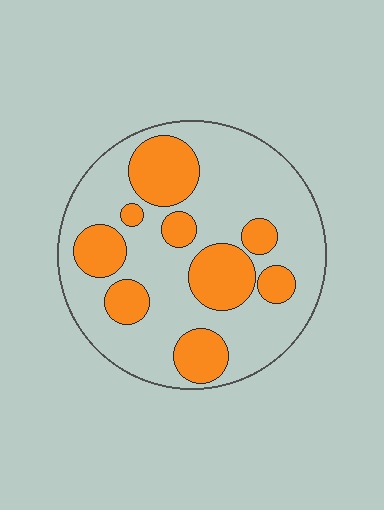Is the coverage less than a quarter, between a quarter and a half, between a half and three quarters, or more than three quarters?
Between a quarter and a half.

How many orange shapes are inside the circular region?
9.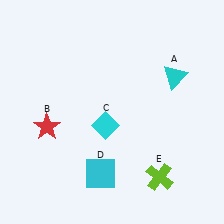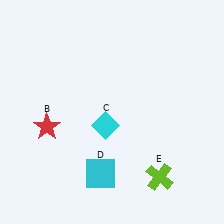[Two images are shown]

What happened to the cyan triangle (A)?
The cyan triangle (A) was removed in Image 2. It was in the top-right area of Image 1.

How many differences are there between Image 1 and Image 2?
There is 1 difference between the two images.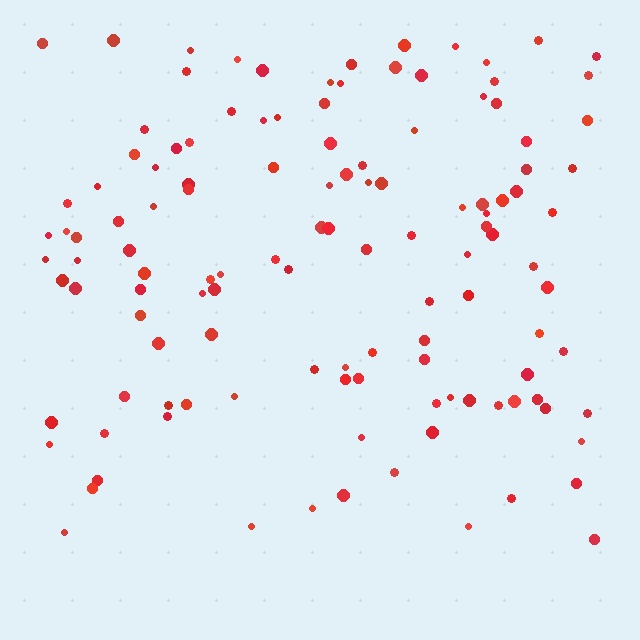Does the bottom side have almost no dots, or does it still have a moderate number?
Still a moderate number, just noticeably fewer than the top.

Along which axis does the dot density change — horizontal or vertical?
Vertical.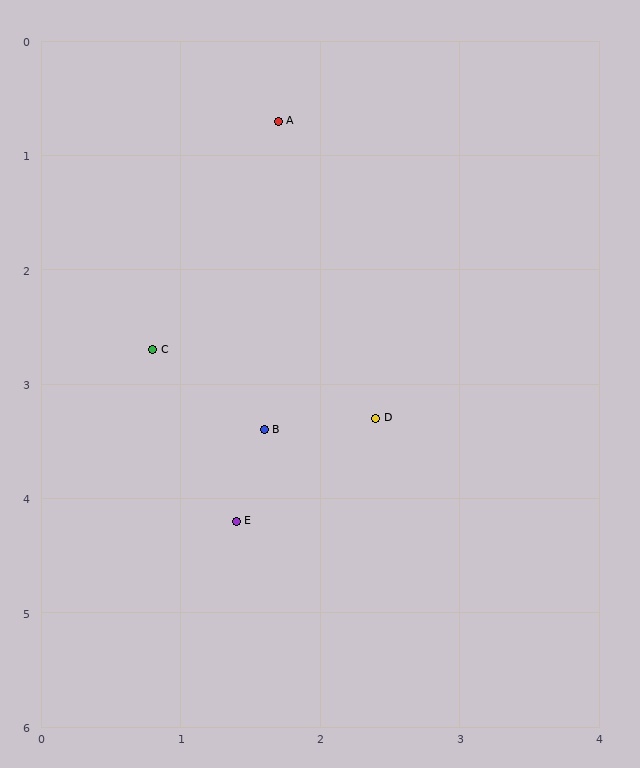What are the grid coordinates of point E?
Point E is at approximately (1.4, 4.2).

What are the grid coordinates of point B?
Point B is at approximately (1.6, 3.4).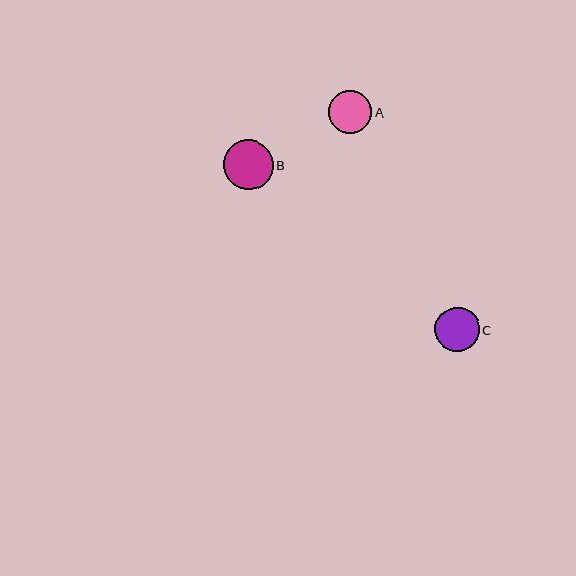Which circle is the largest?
Circle B is the largest with a size of approximately 50 pixels.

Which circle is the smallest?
Circle A is the smallest with a size of approximately 43 pixels.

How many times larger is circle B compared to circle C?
Circle B is approximately 1.1 times the size of circle C.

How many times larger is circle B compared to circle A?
Circle B is approximately 1.2 times the size of circle A.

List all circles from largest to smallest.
From largest to smallest: B, C, A.